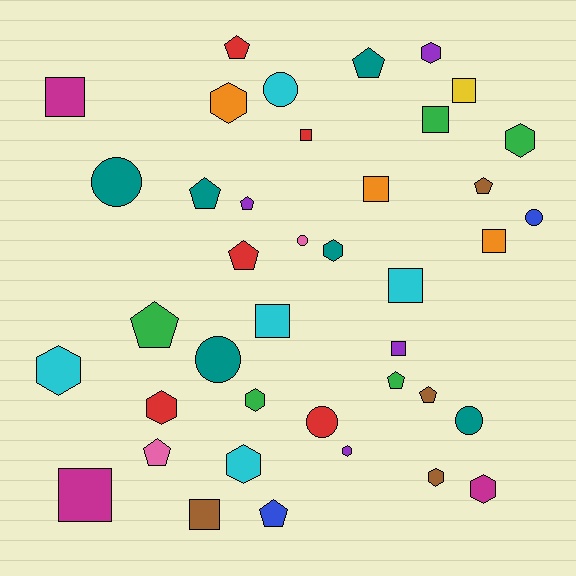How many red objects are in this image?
There are 5 red objects.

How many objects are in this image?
There are 40 objects.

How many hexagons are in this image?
There are 11 hexagons.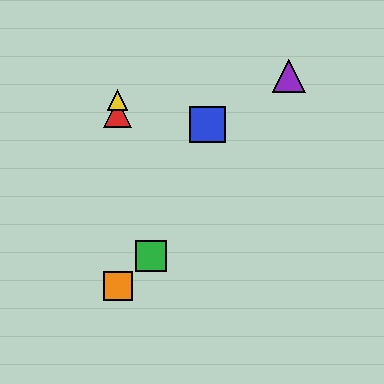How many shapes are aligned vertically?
3 shapes (the red triangle, the yellow triangle, the orange square) are aligned vertically.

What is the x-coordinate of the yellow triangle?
The yellow triangle is at x≈118.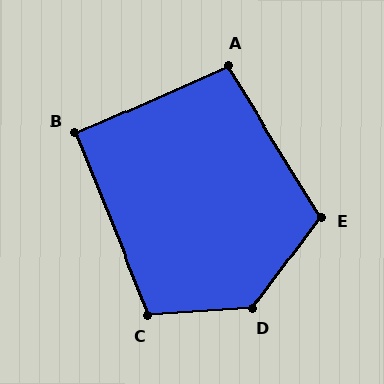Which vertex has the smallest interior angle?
B, at approximately 92 degrees.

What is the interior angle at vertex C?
Approximately 108 degrees (obtuse).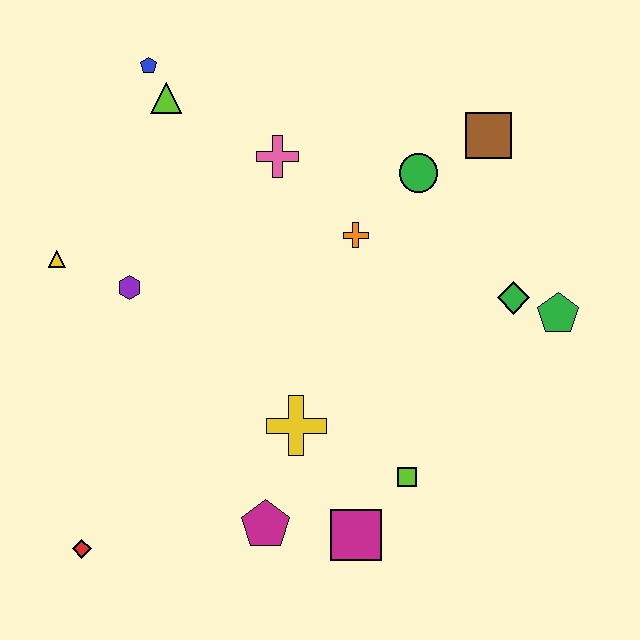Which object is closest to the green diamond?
The green pentagon is closest to the green diamond.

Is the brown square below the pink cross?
No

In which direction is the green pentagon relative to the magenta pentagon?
The green pentagon is to the right of the magenta pentagon.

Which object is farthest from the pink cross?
The red diamond is farthest from the pink cross.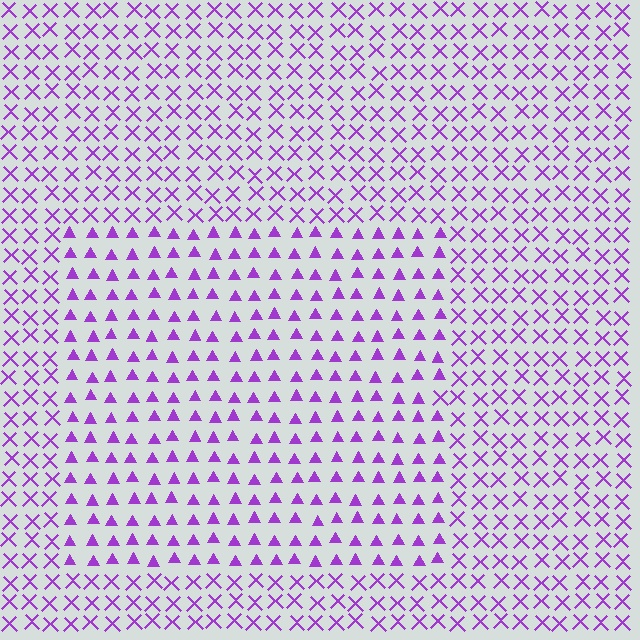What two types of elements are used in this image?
The image uses triangles inside the rectangle region and X marks outside it.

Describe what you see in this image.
The image is filled with small purple elements arranged in a uniform grid. A rectangle-shaped region contains triangles, while the surrounding area contains X marks. The boundary is defined purely by the change in element shape.